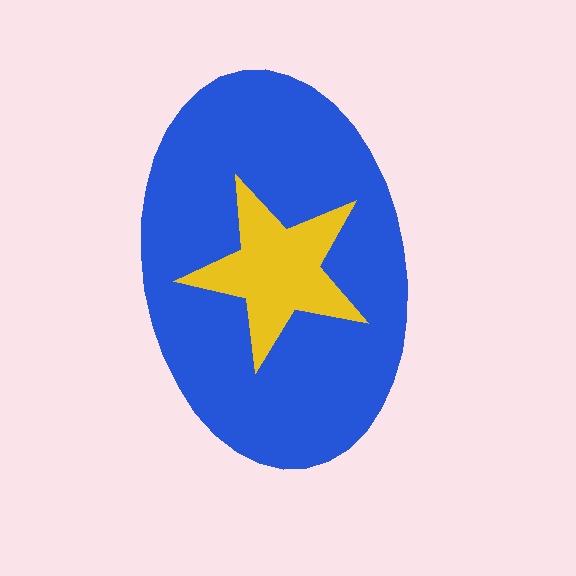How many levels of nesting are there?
2.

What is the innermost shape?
The yellow star.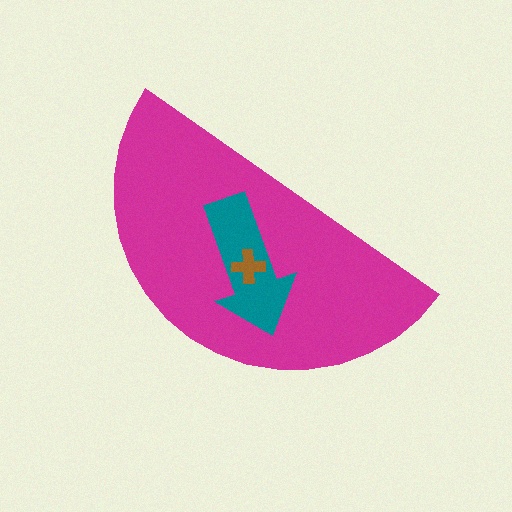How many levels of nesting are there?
3.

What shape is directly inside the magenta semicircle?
The teal arrow.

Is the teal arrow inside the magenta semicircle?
Yes.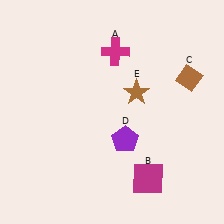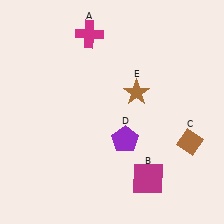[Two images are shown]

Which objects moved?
The objects that moved are: the magenta cross (A), the brown diamond (C).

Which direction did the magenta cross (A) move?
The magenta cross (A) moved left.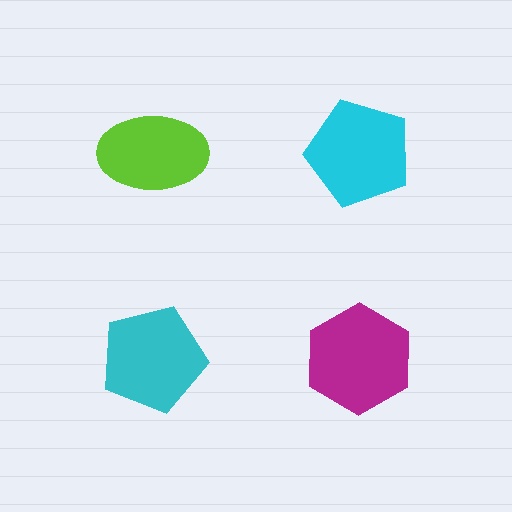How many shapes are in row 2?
2 shapes.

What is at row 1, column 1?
A lime ellipse.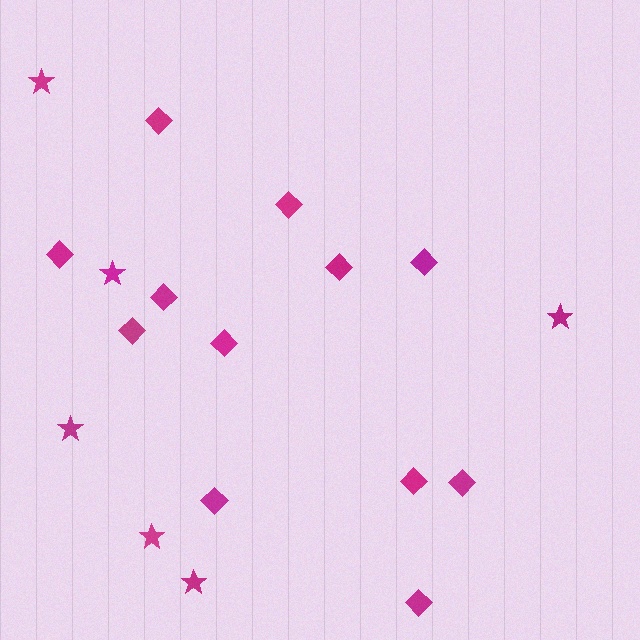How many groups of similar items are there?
There are 2 groups: one group of stars (6) and one group of diamonds (12).